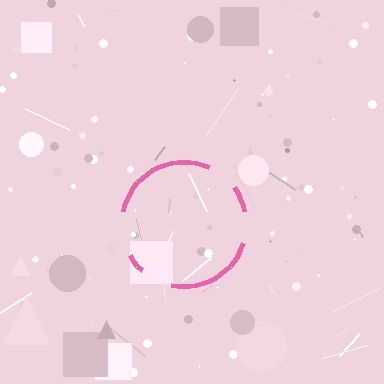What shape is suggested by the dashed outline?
The dashed outline suggests a circle.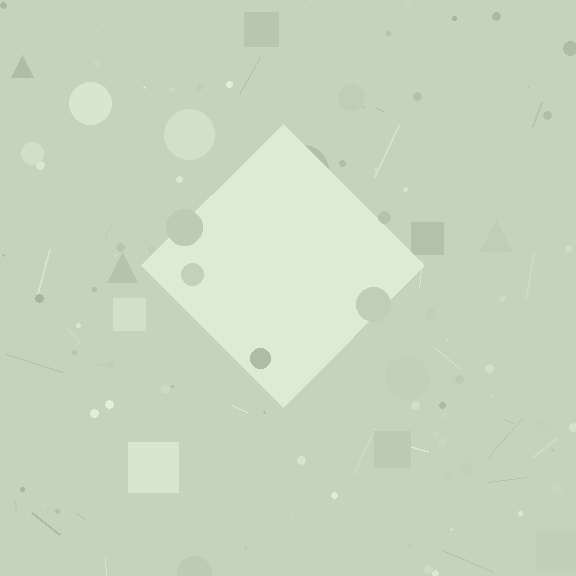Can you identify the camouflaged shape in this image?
The camouflaged shape is a diamond.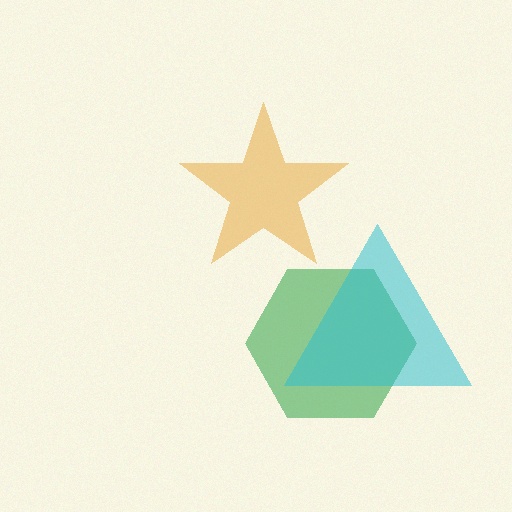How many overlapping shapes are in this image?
There are 3 overlapping shapes in the image.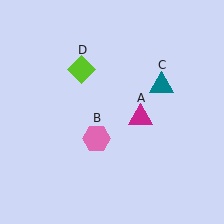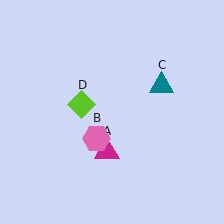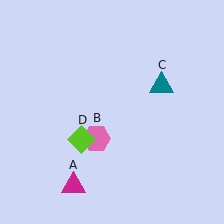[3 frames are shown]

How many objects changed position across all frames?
2 objects changed position: magenta triangle (object A), lime diamond (object D).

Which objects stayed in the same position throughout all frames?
Pink hexagon (object B) and teal triangle (object C) remained stationary.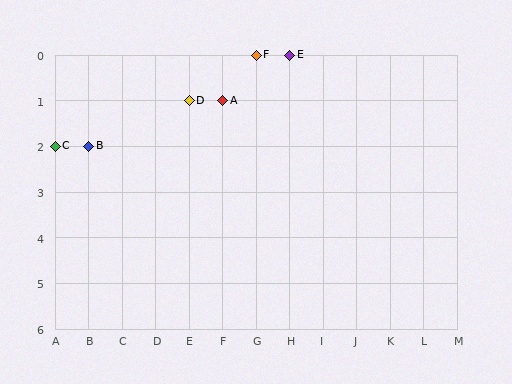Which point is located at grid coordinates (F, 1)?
Point A is at (F, 1).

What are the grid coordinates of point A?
Point A is at grid coordinates (F, 1).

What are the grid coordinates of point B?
Point B is at grid coordinates (B, 2).